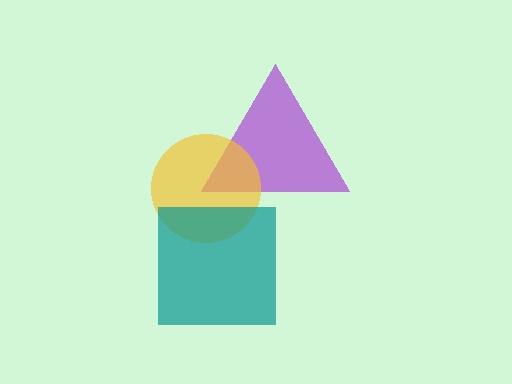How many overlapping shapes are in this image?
There are 3 overlapping shapes in the image.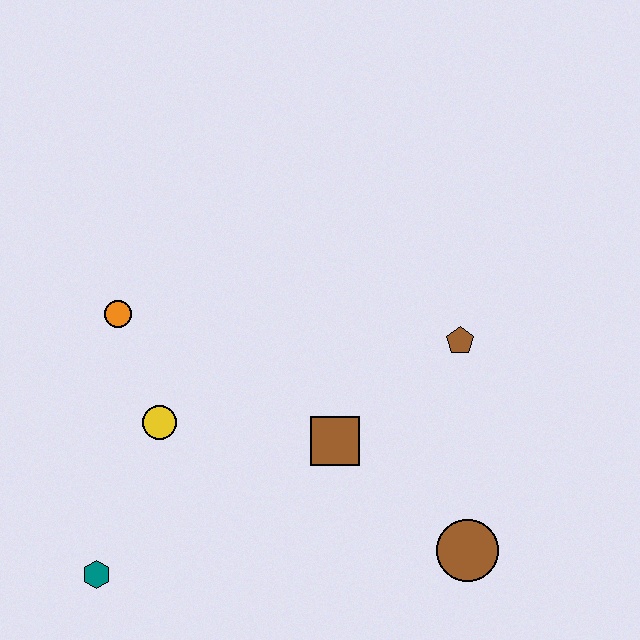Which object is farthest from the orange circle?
The brown circle is farthest from the orange circle.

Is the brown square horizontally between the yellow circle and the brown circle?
Yes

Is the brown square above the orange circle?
No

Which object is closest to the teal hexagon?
The yellow circle is closest to the teal hexagon.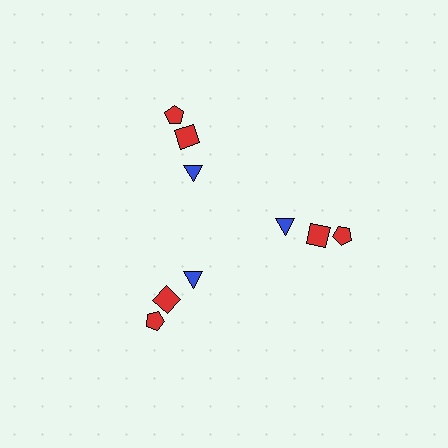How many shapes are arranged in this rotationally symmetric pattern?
There are 9 shapes, arranged in 3 groups of 3.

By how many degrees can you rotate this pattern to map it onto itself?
The pattern maps onto itself every 120 degrees of rotation.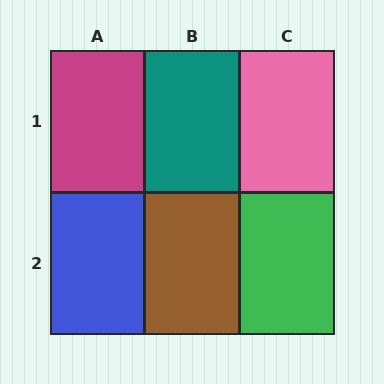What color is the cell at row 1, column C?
Pink.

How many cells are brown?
1 cell is brown.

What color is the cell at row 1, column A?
Magenta.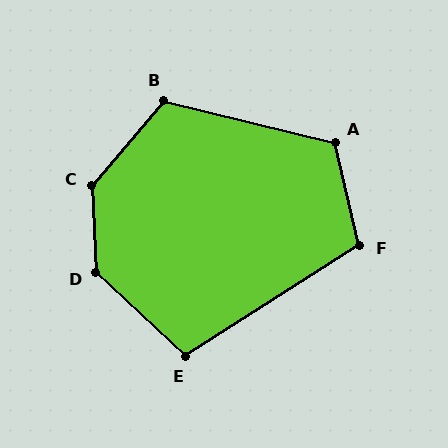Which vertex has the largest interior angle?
C, at approximately 138 degrees.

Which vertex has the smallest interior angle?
E, at approximately 105 degrees.